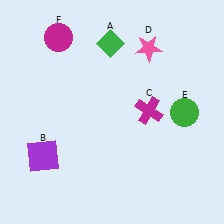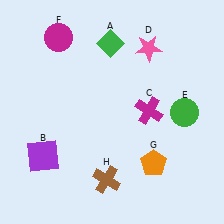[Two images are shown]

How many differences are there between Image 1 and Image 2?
There are 2 differences between the two images.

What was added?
An orange pentagon (G), a brown cross (H) were added in Image 2.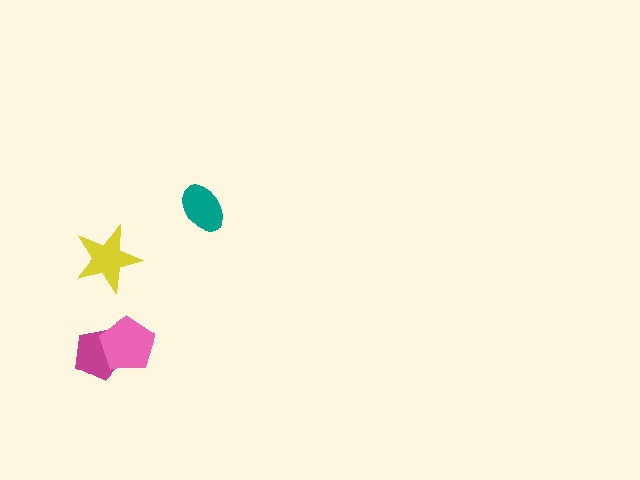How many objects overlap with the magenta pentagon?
1 object overlaps with the magenta pentagon.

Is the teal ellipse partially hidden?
No, no other shape covers it.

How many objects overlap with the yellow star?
0 objects overlap with the yellow star.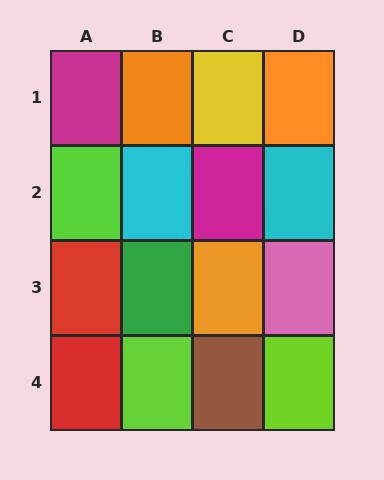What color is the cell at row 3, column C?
Orange.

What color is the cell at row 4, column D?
Lime.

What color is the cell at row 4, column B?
Lime.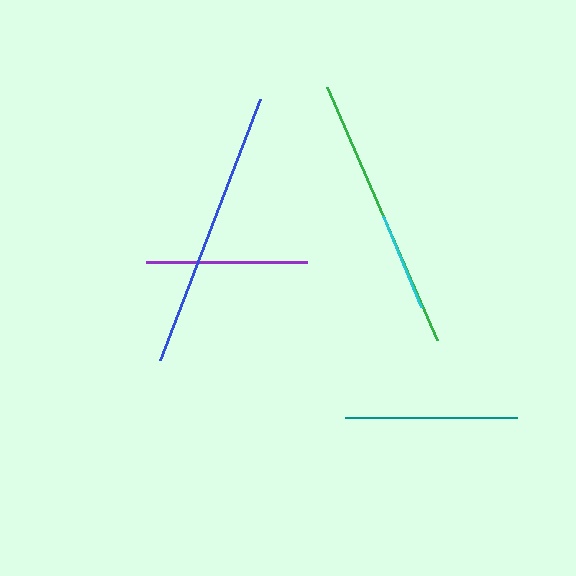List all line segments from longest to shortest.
From longest to shortest: blue, green, teal, purple, cyan.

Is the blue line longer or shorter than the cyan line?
The blue line is longer than the cyan line.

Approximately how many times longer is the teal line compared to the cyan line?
The teal line is approximately 1.8 times the length of the cyan line.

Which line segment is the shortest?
The cyan line is the shortest at approximately 98 pixels.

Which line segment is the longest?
The blue line is the longest at approximately 279 pixels.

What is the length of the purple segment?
The purple segment is approximately 161 pixels long.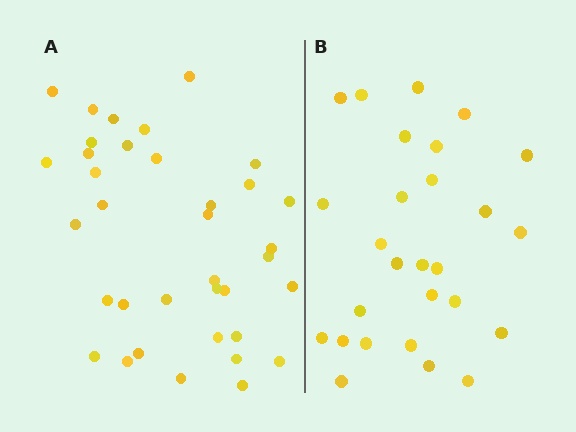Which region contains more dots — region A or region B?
Region A (the left region) has more dots.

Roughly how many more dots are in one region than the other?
Region A has roughly 8 or so more dots than region B.